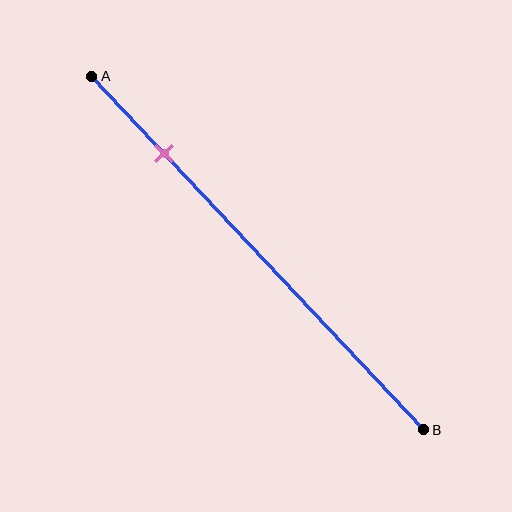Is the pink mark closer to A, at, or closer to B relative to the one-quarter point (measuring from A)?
The pink mark is closer to point A than the one-quarter point of segment AB.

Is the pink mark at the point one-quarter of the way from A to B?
No, the mark is at about 20% from A, not at the 25% one-quarter point.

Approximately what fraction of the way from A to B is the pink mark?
The pink mark is approximately 20% of the way from A to B.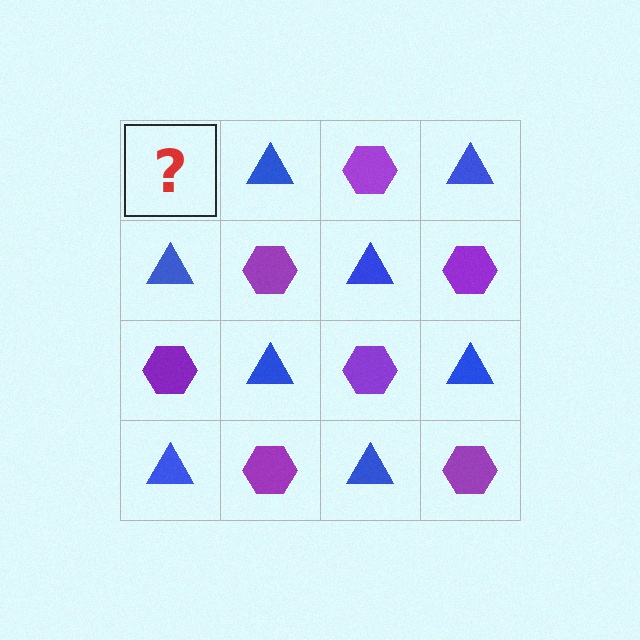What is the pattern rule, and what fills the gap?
The rule is that it alternates purple hexagon and blue triangle in a checkerboard pattern. The gap should be filled with a purple hexagon.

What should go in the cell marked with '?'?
The missing cell should contain a purple hexagon.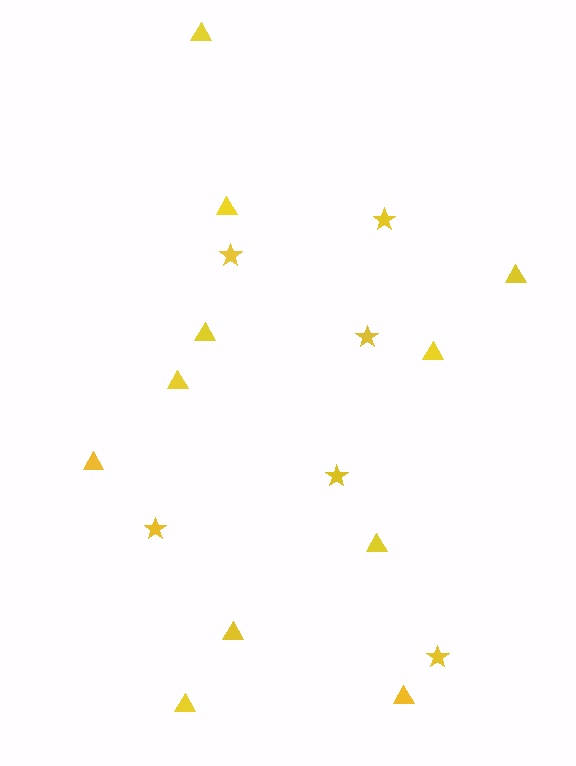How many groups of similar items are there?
There are 2 groups: one group of stars (6) and one group of triangles (11).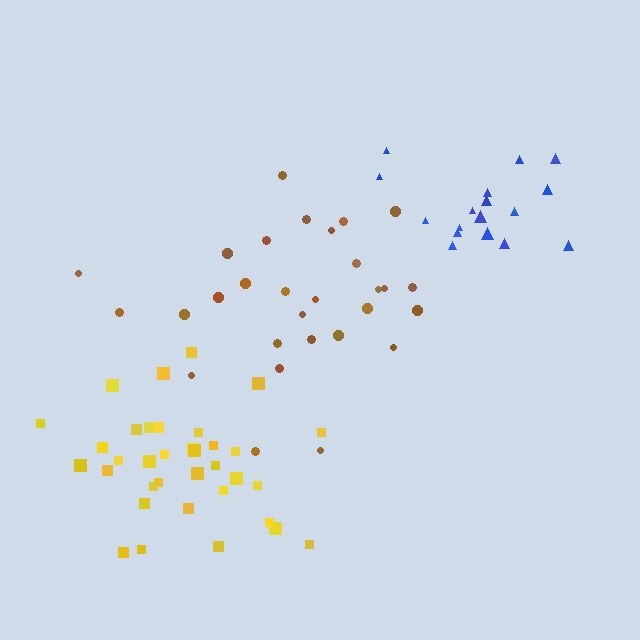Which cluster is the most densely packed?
Blue.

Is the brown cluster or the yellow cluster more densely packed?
Yellow.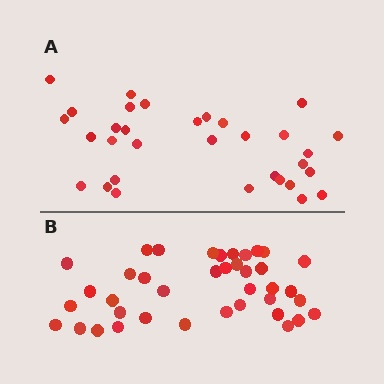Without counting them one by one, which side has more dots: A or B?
Region B (the bottom region) has more dots.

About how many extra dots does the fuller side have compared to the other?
Region B has roughly 8 or so more dots than region A.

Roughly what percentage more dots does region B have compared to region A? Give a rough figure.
About 20% more.